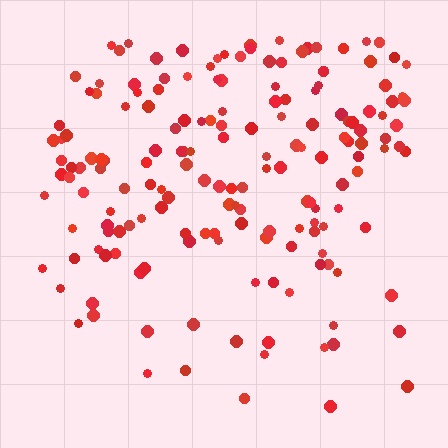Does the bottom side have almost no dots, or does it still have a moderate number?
Still a moderate number, just noticeably fewer than the top.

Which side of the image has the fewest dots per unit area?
The bottom.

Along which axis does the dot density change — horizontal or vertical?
Vertical.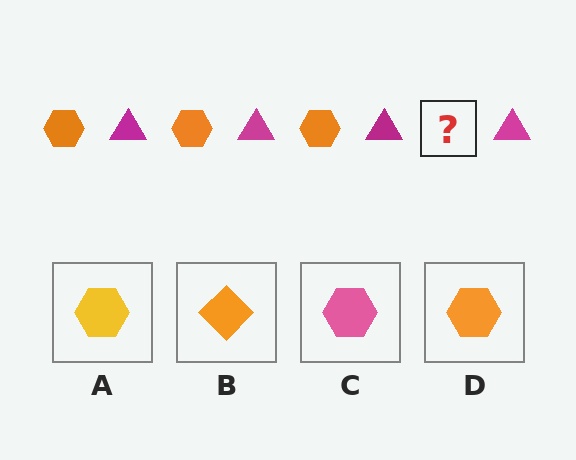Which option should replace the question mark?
Option D.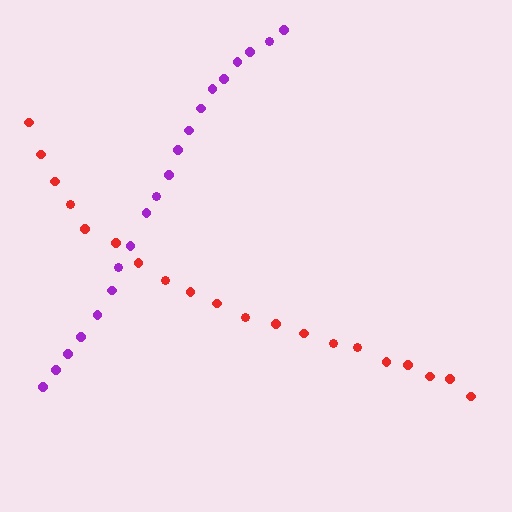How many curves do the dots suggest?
There are 2 distinct paths.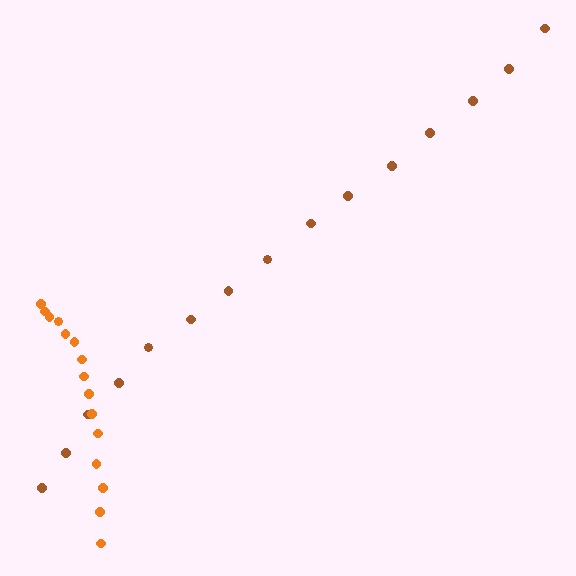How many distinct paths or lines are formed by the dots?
There are 2 distinct paths.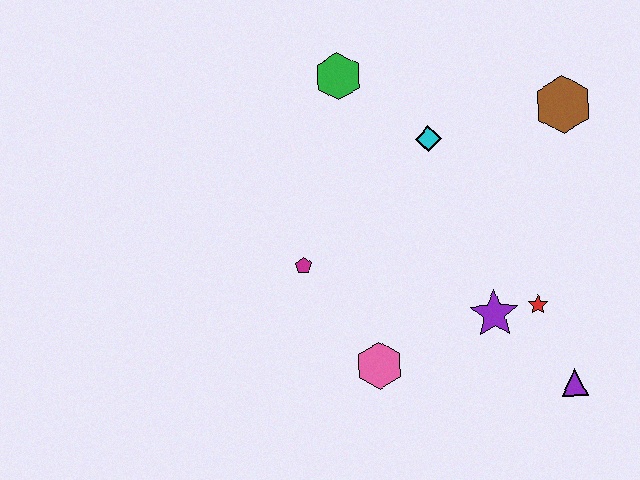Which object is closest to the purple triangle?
The red star is closest to the purple triangle.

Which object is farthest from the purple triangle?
The green hexagon is farthest from the purple triangle.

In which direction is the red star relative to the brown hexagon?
The red star is below the brown hexagon.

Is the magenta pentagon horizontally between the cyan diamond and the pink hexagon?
No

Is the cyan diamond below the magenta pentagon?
No